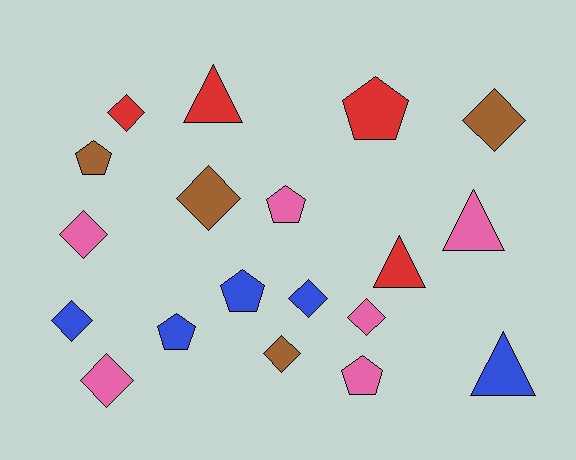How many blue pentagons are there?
There are 2 blue pentagons.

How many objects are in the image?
There are 19 objects.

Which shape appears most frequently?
Diamond, with 9 objects.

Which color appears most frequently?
Pink, with 6 objects.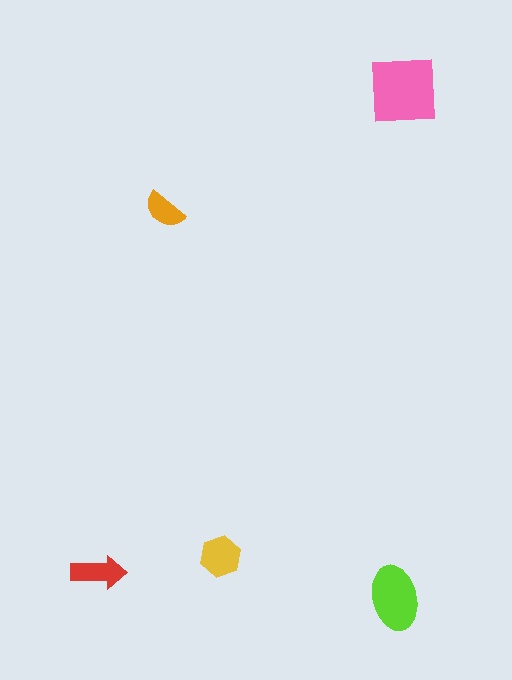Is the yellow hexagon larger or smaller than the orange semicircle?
Larger.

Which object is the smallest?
The orange semicircle.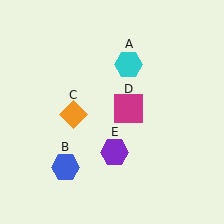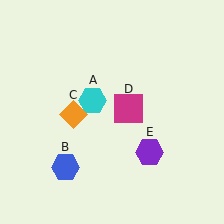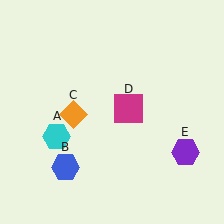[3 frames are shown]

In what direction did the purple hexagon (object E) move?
The purple hexagon (object E) moved right.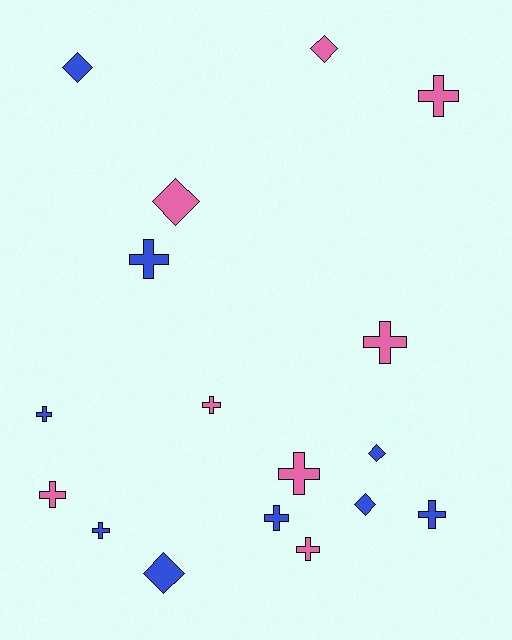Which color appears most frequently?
Blue, with 9 objects.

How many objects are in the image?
There are 17 objects.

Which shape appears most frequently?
Cross, with 11 objects.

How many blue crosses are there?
There are 5 blue crosses.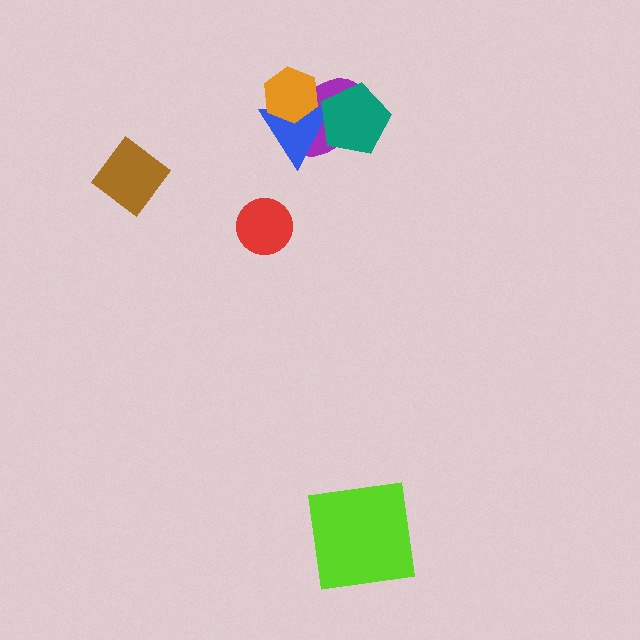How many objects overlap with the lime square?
0 objects overlap with the lime square.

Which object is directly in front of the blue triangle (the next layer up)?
The teal pentagon is directly in front of the blue triangle.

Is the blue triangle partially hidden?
Yes, it is partially covered by another shape.